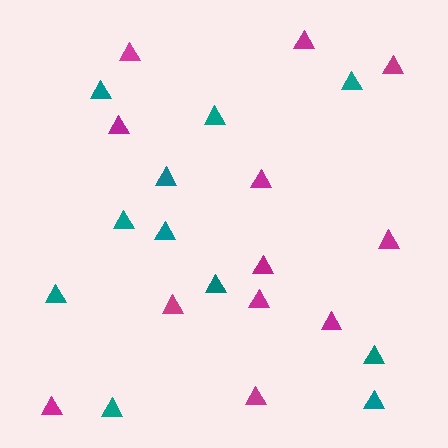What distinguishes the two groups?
There are 2 groups: one group of teal triangles (11) and one group of magenta triangles (12).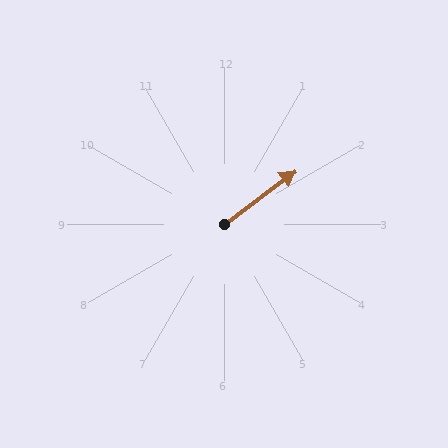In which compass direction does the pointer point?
Northeast.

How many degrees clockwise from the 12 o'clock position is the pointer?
Approximately 53 degrees.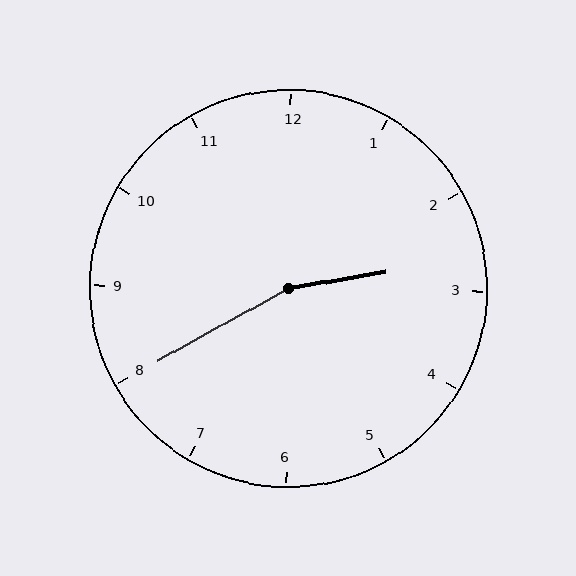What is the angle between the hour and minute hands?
Approximately 160 degrees.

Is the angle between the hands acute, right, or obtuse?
It is obtuse.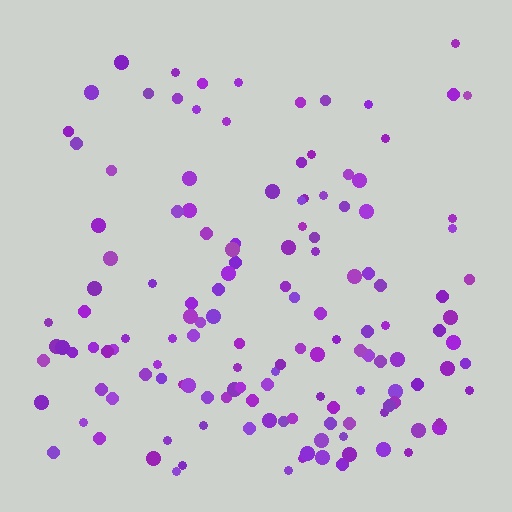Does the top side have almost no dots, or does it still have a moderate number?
Still a moderate number, just noticeably fewer than the bottom.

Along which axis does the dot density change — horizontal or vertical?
Vertical.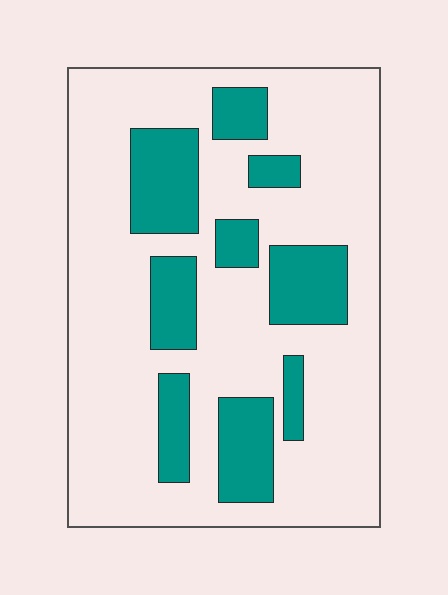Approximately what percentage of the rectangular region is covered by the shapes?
Approximately 25%.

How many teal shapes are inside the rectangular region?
9.